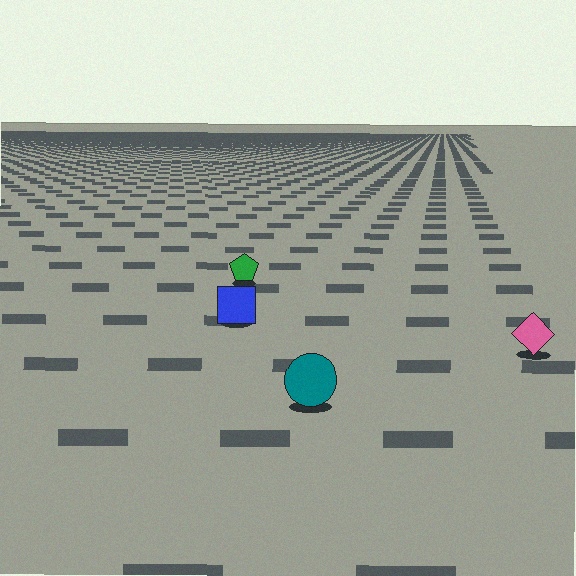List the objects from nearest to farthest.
From nearest to farthest: the teal circle, the pink diamond, the blue square, the green pentagon.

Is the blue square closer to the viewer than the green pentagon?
Yes. The blue square is closer — you can tell from the texture gradient: the ground texture is coarser near it.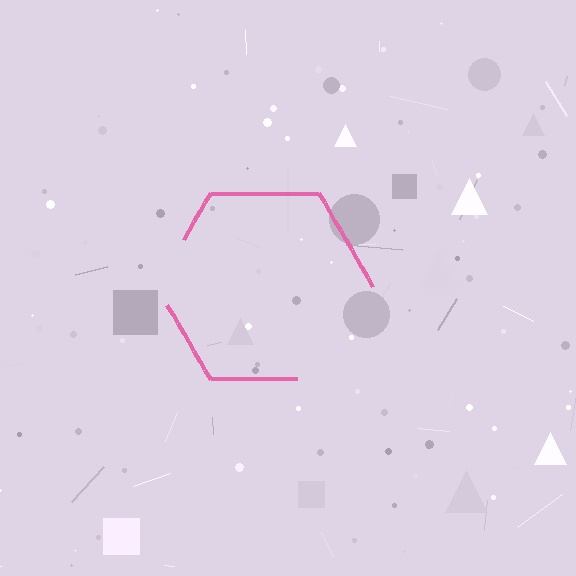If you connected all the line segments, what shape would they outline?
They would outline a hexagon.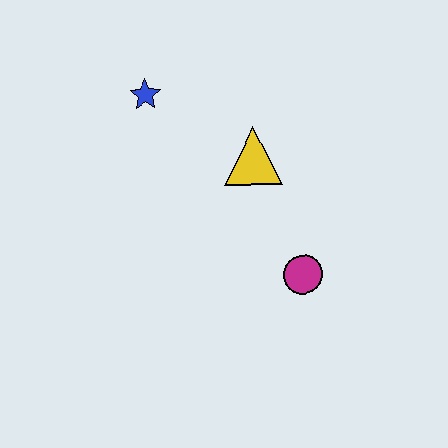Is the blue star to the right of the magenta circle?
No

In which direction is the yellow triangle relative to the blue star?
The yellow triangle is to the right of the blue star.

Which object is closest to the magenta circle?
The yellow triangle is closest to the magenta circle.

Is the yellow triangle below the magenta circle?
No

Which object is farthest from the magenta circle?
The blue star is farthest from the magenta circle.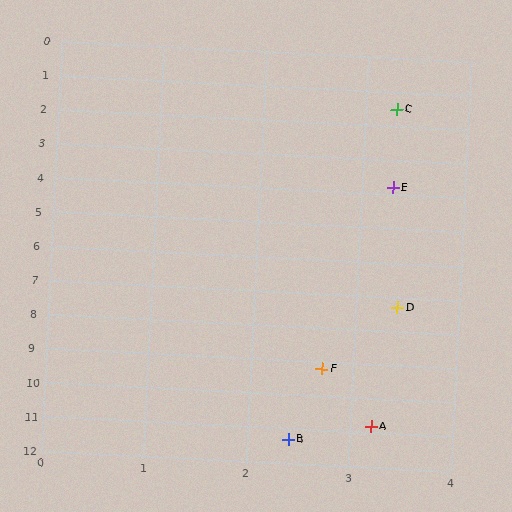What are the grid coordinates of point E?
Point E is at approximately (3.3, 3.8).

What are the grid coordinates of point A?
Point A is at approximately (3.2, 10.8).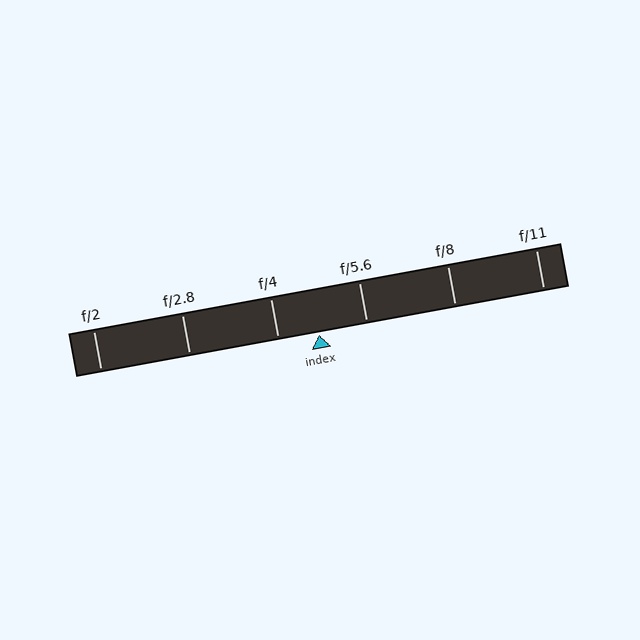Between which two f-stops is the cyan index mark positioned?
The index mark is between f/4 and f/5.6.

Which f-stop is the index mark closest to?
The index mark is closest to f/4.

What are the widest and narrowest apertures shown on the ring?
The widest aperture shown is f/2 and the narrowest is f/11.